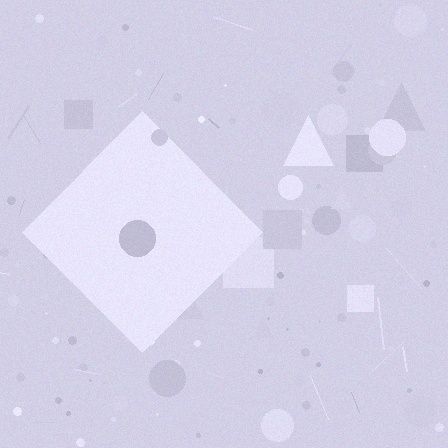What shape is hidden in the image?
A diamond is hidden in the image.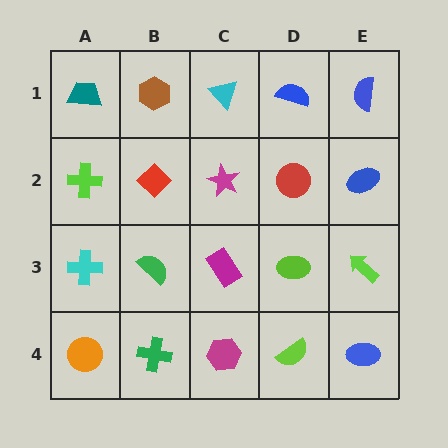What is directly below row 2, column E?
A lime arrow.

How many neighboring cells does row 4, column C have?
3.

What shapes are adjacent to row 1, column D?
A red circle (row 2, column D), a cyan triangle (row 1, column C), a blue semicircle (row 1, column E).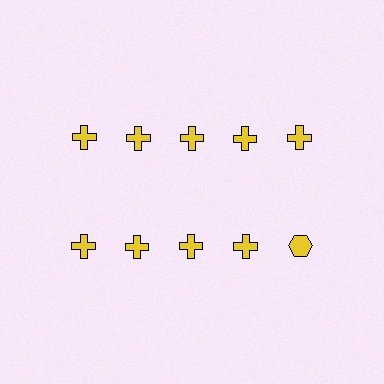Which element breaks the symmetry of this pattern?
The yellow hexagon in the second row, rightmost column breaks the symmetry. All other shapes are yellow crosses.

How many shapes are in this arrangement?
There are 10 shapes arranged in a grid pattern.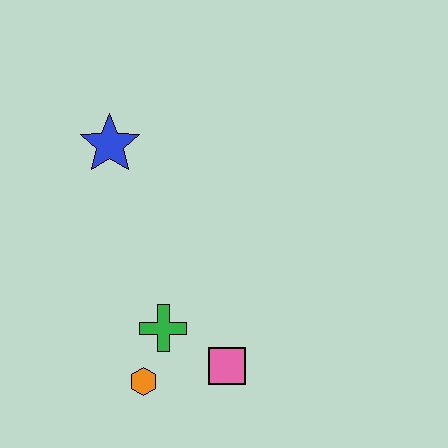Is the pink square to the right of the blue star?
Yes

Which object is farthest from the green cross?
The blue star is farthest from the green cross.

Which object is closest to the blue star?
The green cross is closest to the blue star.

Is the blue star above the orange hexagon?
Yes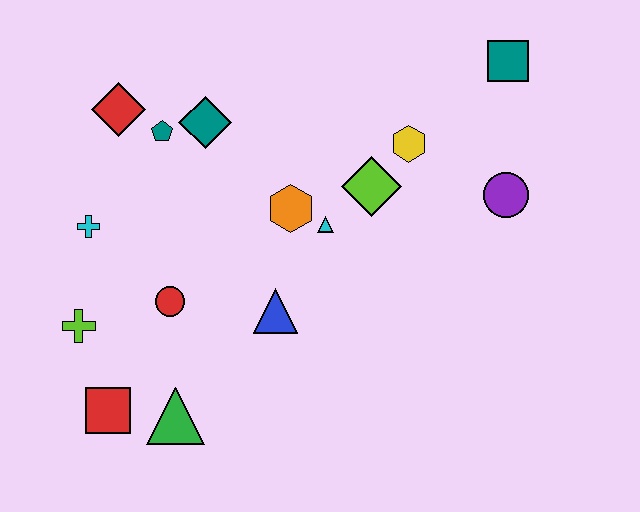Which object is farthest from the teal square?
The red square is farthest from the teal square.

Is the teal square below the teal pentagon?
No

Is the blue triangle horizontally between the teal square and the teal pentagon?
Yes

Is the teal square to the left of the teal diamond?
No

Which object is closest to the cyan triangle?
The orange hexagon is closest to the cyan triangle.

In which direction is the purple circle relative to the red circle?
The purple circle is to the right of the red circle.